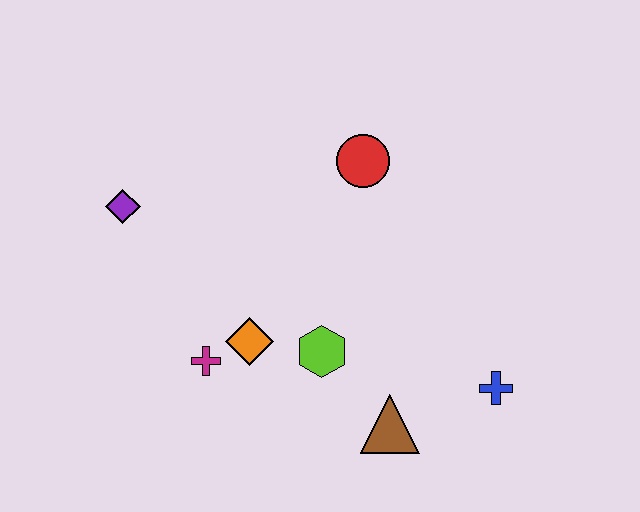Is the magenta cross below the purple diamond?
Yes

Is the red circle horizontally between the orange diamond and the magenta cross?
No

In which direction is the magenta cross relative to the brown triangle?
The magenta cross is to the left of the brown triangle.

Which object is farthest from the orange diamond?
The blue cross is farthest from the orange diamond.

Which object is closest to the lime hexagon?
The orange diamond is closest to the lime hexagon.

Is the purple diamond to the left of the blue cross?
Yes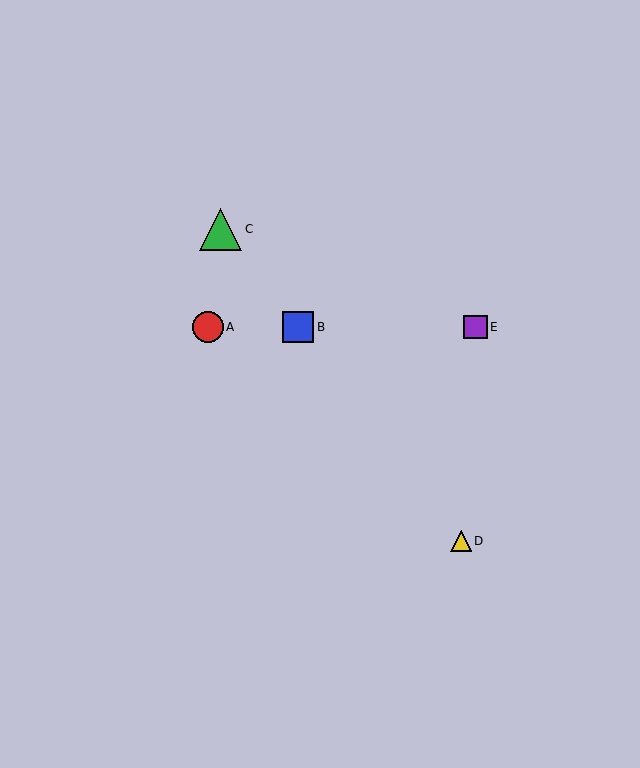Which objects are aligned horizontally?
Objects A, B, E are aligned horizontally.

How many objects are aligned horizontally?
3 objects (A, B, E) are aligned horizontally.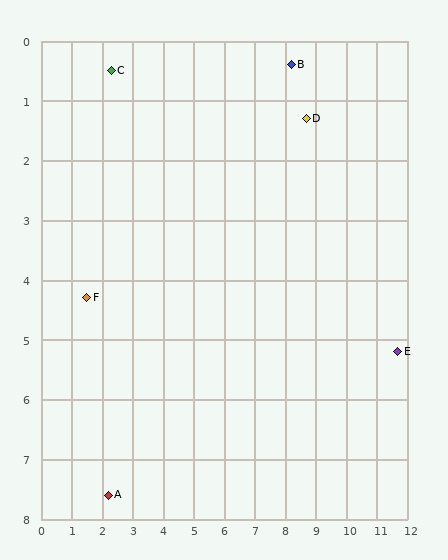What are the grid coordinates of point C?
Point C is at approximately (2.3, 0.5).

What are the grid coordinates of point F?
Point F is at approximately (1.5, 4.3).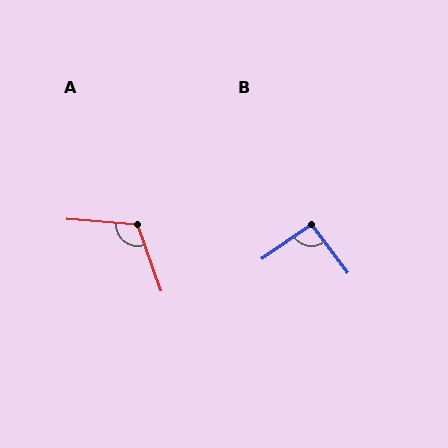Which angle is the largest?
A, at approximately 114 degrees.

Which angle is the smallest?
B, at approximately 92 degrees.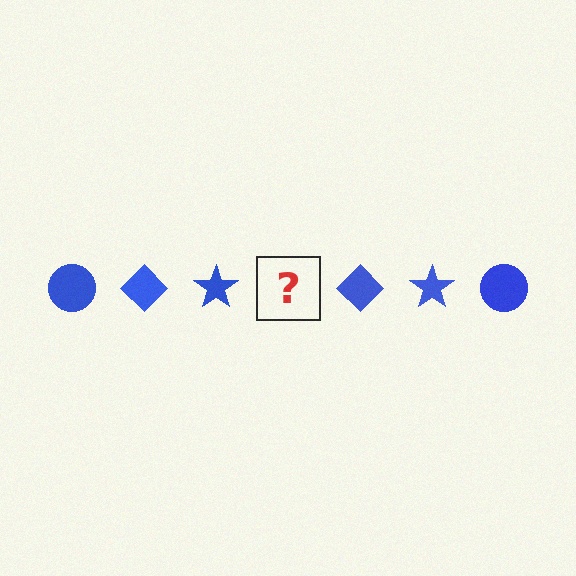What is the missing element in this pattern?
The missing element is a blue circle.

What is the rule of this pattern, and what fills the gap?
The rule is that the pattern cycles through circle, diamond, star shapes in blue. The gap should be filled with a blue circle.